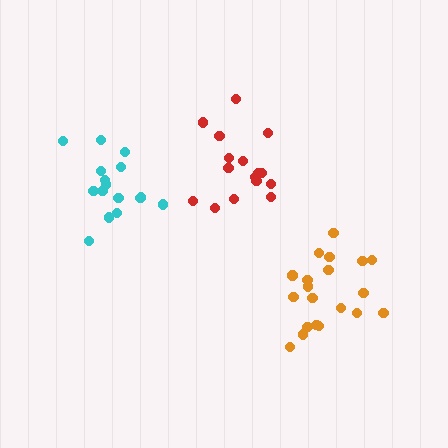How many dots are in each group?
Group 1: 20 dots, Group 2: 16 dots, Group 3: 16 dots (52 total).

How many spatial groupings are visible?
There are 3 spatial groupings.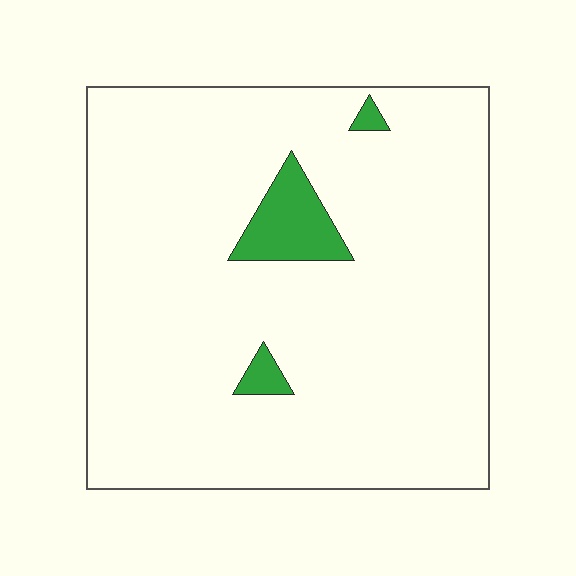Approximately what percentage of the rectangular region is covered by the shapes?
Approximately 5%.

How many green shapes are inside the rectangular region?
3.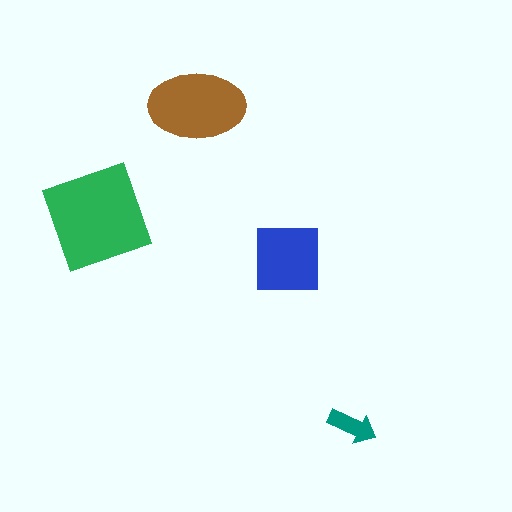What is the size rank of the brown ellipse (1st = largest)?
2nd.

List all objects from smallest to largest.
The teal arrow, the blue square, the brown ellipse, the green diamond.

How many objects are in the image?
There are 4 objects in the image.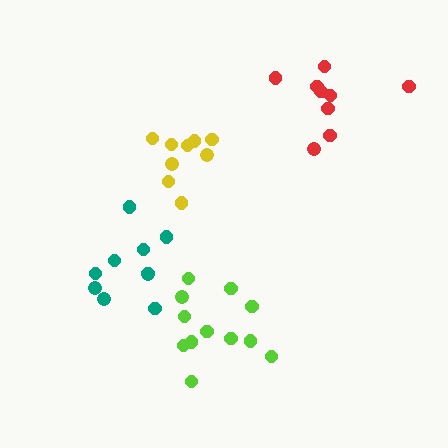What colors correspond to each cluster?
The clusters are colored: yellow, red, teal, lime.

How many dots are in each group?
Group 1: 9 dots, Group 2: 9 dots, Group 3: 10 dots, Group 4: 12 dots (40 total).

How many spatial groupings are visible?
There are 4 spatial groupings.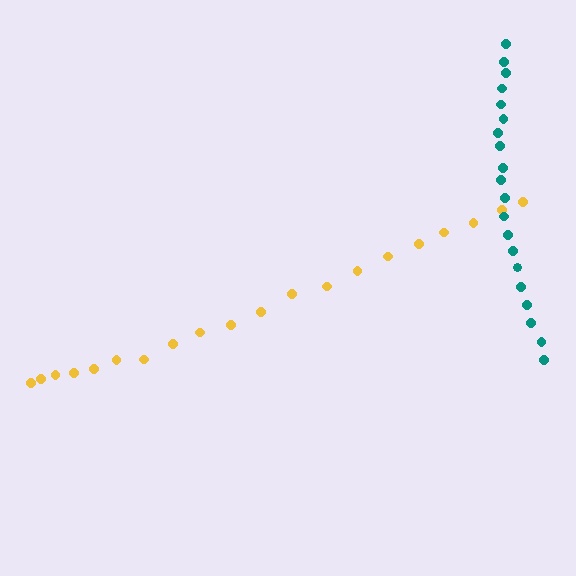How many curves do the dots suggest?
There are 2 distinct paths.